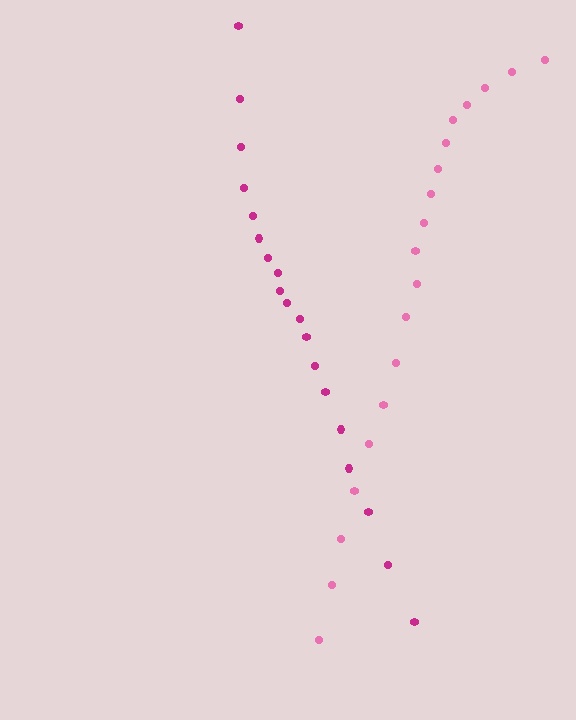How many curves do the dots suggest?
There are 2 distinct paths.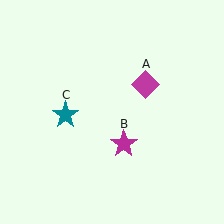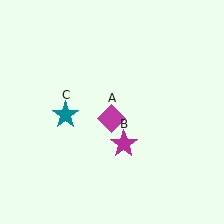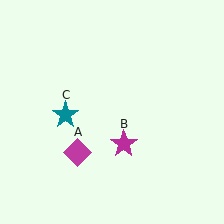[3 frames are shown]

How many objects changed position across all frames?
1 object changed position: magenta diamond (object A).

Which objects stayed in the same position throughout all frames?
Magenta star (object B) and teal star (object C) remained stationary.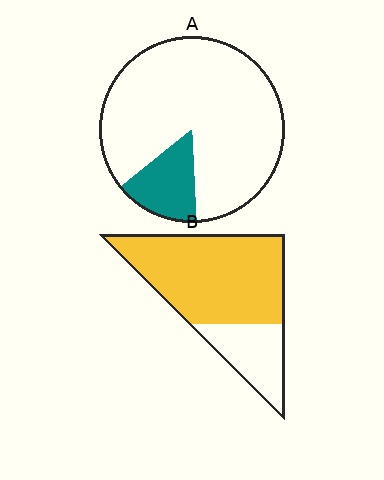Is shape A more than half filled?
No.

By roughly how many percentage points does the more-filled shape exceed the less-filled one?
By roughly 60 percentage points (B over A).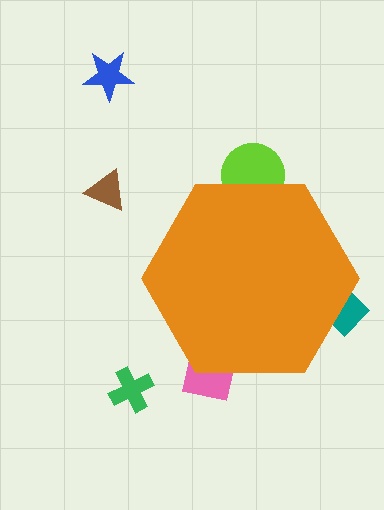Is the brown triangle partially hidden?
No, the brown triangle is fully visible.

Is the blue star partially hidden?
No, the blue star is fully visible.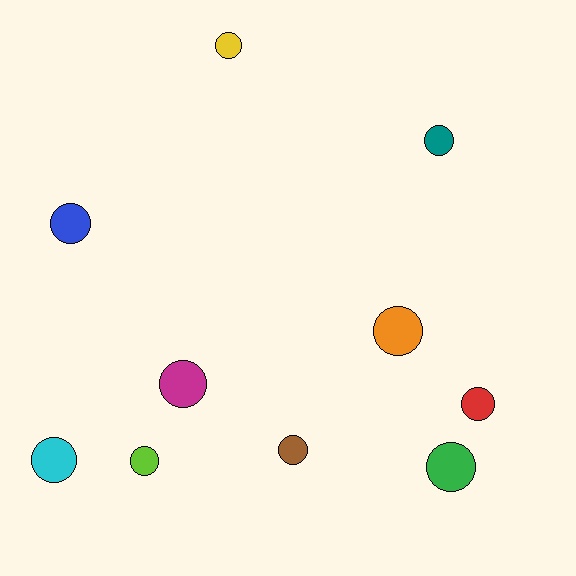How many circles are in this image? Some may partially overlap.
There are 10 circles.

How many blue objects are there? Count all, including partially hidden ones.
There is 1 blue object.